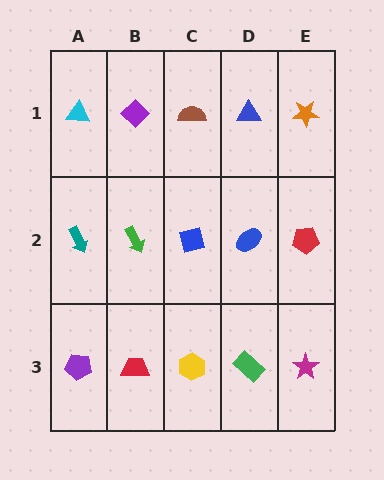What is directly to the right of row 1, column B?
A brown semicircle.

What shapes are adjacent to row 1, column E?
A red pentagon (row 2, column E), a blue triangle (row 1, column D).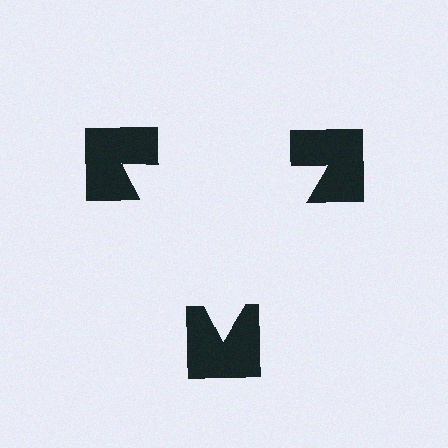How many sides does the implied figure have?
3 sides.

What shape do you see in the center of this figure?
An illusory triangle — its edges are inferred from the aligned wedge cuts in the notched squares, not physically drawn.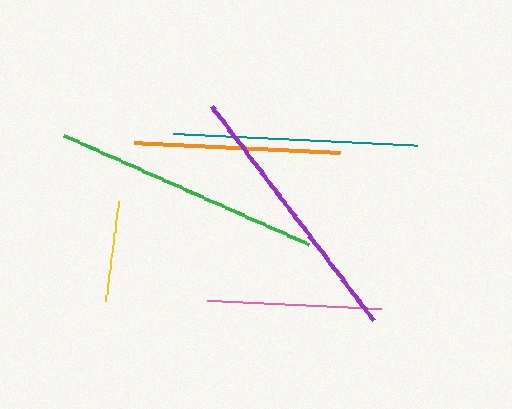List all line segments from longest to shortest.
From longest to shortest: purple, green, teal, orange, pink, yellow.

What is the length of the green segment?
The green segment is approximately 268 pixels long.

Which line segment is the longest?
The purple line is the longest at approximately 268 pixels.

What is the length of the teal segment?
The teal segment is approximately 243 pixels long.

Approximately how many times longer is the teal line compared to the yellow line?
The teal line is approximately 2.4 times the length of the yellow line.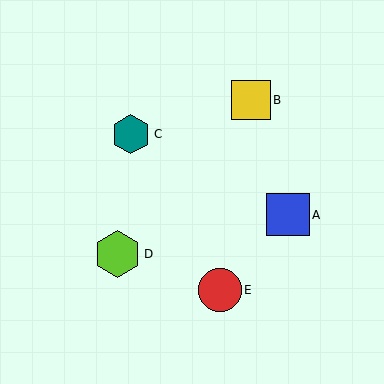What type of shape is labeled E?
Shape E is a red circle.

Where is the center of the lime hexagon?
The center of the lime hexagon is at (117, 254).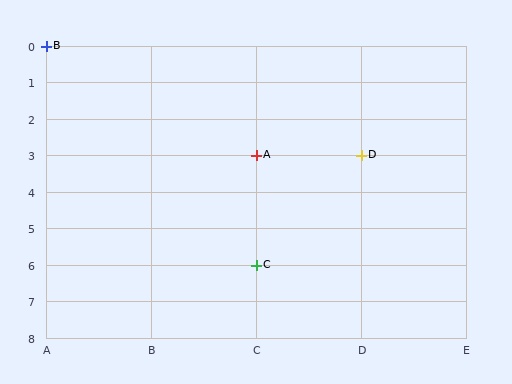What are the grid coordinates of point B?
Point B is at grid coordinates (A, 0).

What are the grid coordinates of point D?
Point D is at grid coordinates (D, 3).